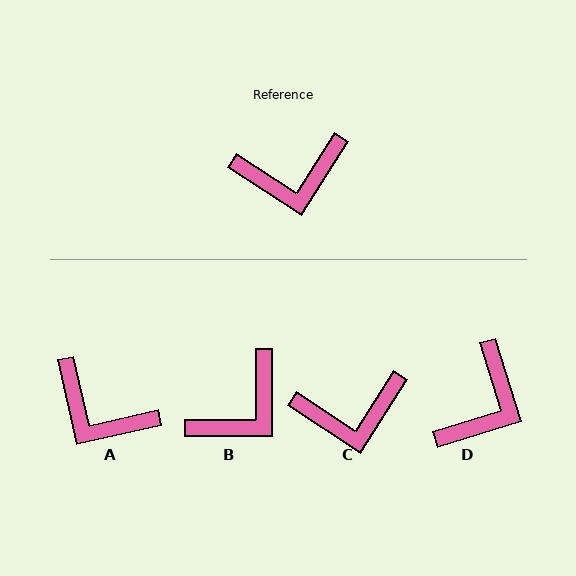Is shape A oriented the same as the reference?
No, it is off by about 45 degrees.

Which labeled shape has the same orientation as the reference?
C.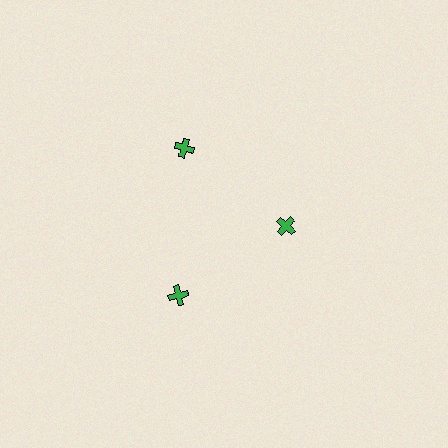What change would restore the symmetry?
The symmetry would be restored by moving it outward, back onto the ring so that all 3 crosses sit at equal angles and equal distance from the center.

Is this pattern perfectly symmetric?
No. The 3 green crosses are arranged in a ring, but one element near the 3 o'clock position is pulled inward toward the center, breaking the 3-fold rotational symmetry.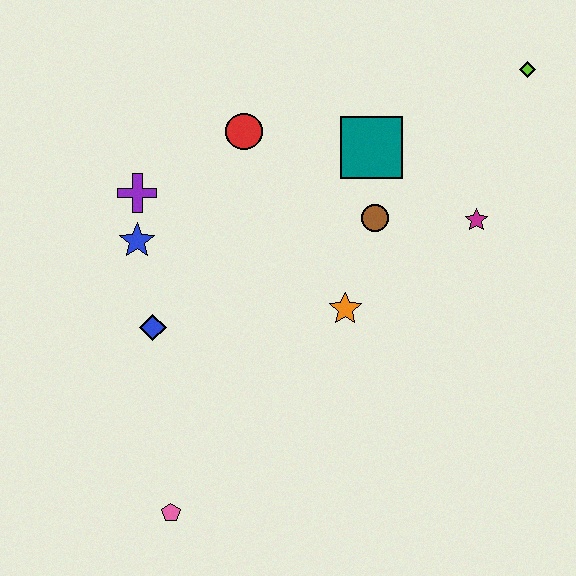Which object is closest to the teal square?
The brown circle is closest to the teal square.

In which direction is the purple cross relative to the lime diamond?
The purple cross is to the left of the lime diamond.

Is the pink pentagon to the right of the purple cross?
Yes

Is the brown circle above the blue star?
Yes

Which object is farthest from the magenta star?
The pink pentagon is farthest from the magenta star.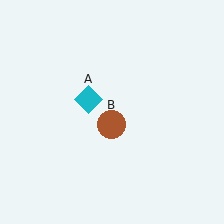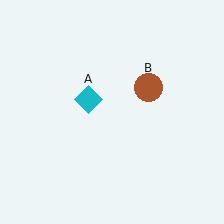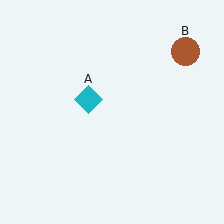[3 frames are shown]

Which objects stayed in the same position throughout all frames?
Cyan diamond (object A) remained stationary.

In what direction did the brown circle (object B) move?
The brown circle (object B) moved up and to the right.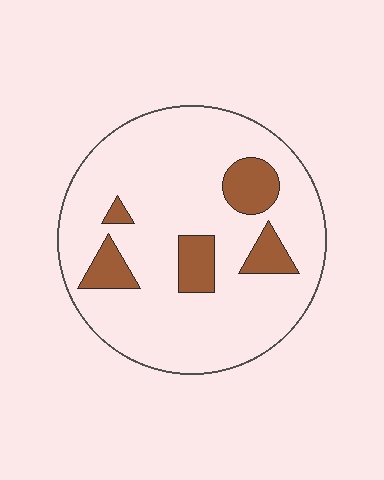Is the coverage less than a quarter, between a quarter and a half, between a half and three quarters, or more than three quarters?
Less than a quarter.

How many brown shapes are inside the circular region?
5.